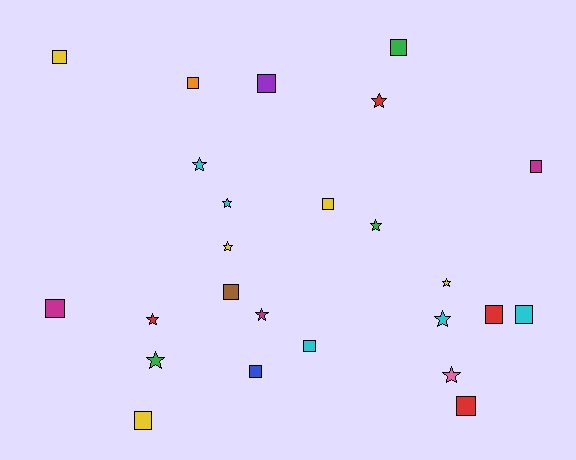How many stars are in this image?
There are 11 stars.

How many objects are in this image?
There are 25 objects.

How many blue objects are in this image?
There is 1 blue object.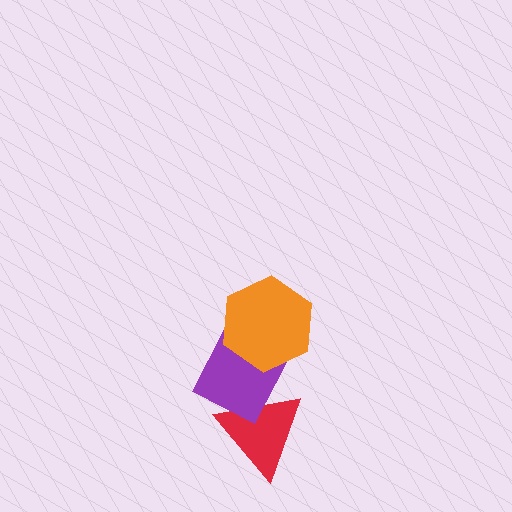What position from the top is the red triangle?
The red triangle is 3rd from the top.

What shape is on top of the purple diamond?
The orange hexagon is on top of the purple diamond.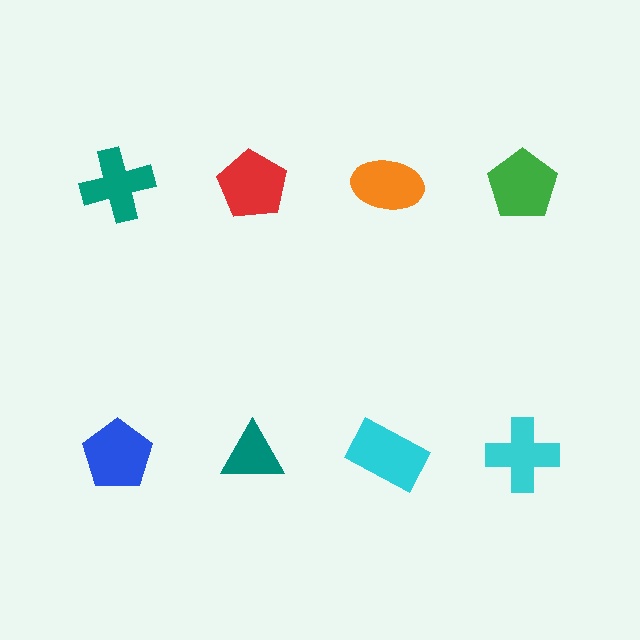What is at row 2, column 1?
A blue pentagon.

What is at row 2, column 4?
A cyan cross.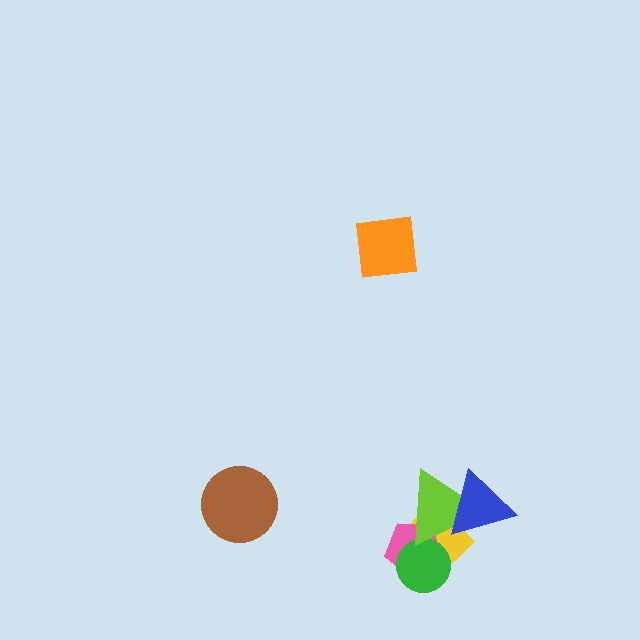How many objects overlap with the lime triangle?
4 objects overlap with the lime triangle.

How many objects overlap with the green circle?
3 objects overlap with the green circle.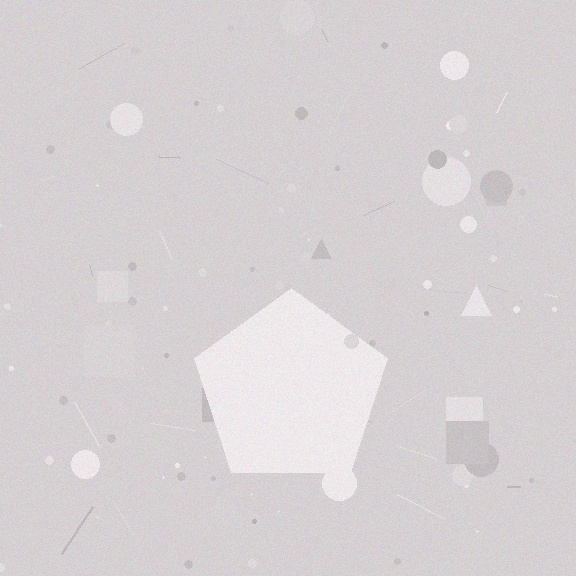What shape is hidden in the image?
A pentagon is hidden in the image.